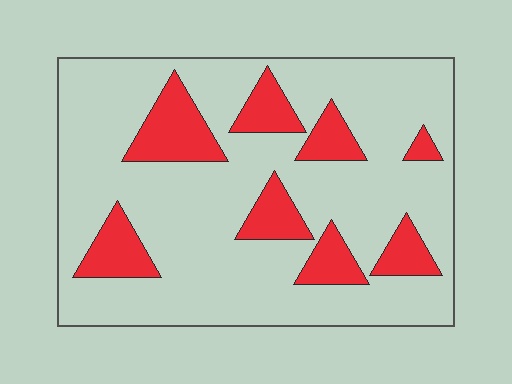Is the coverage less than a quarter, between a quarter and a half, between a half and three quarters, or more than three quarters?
Less than a quarter.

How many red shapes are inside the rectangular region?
8.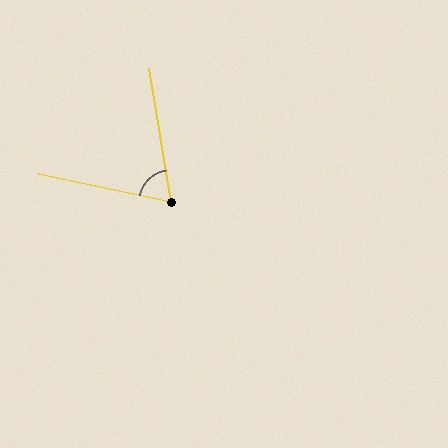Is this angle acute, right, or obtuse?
It is acute.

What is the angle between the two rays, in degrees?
Approximately 69 degrees.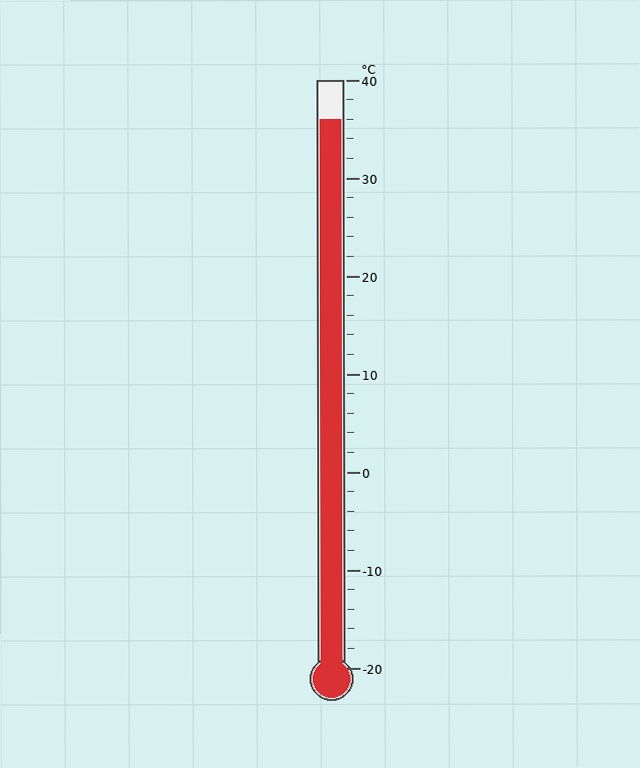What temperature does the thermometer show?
The thermometer shows approximately 36°C.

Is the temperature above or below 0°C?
The temperature is above 0°C.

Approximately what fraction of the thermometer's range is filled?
The thermometer is filled to approximately 95% of its range.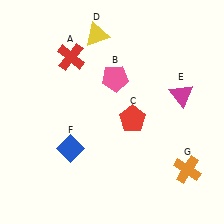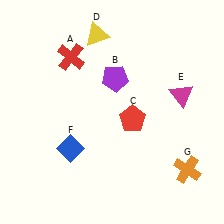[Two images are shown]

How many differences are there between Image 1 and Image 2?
There is 1 difference between the two images.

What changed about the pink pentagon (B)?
In Image 1, B is pink. In Image 2, it changed to purple.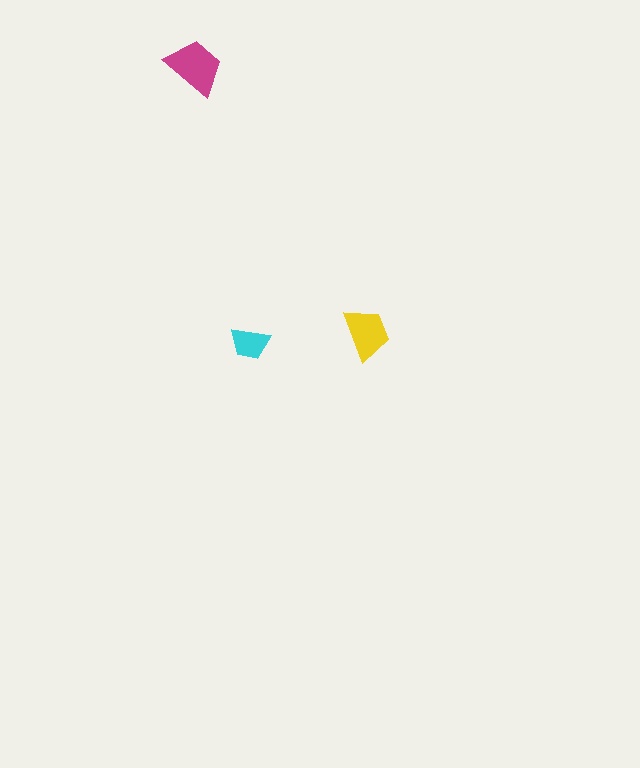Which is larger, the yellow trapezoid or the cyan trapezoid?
The yellow one.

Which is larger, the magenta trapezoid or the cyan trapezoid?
The magenta one.